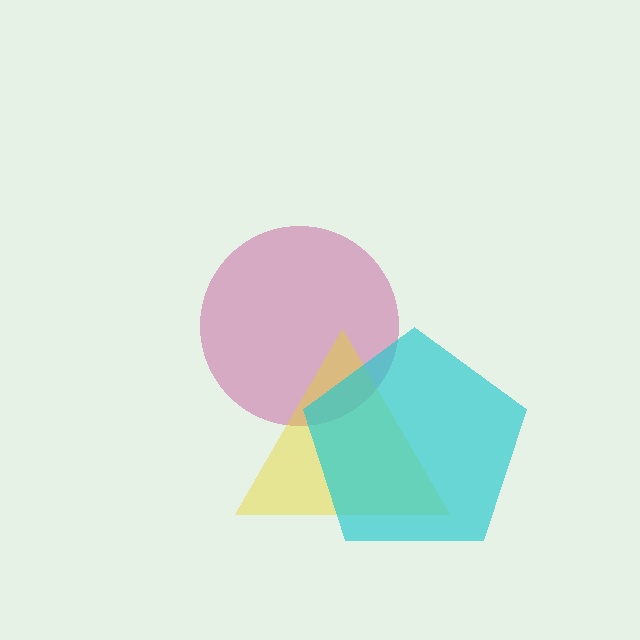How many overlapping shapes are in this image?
There are 3 overlapping shapes in the image.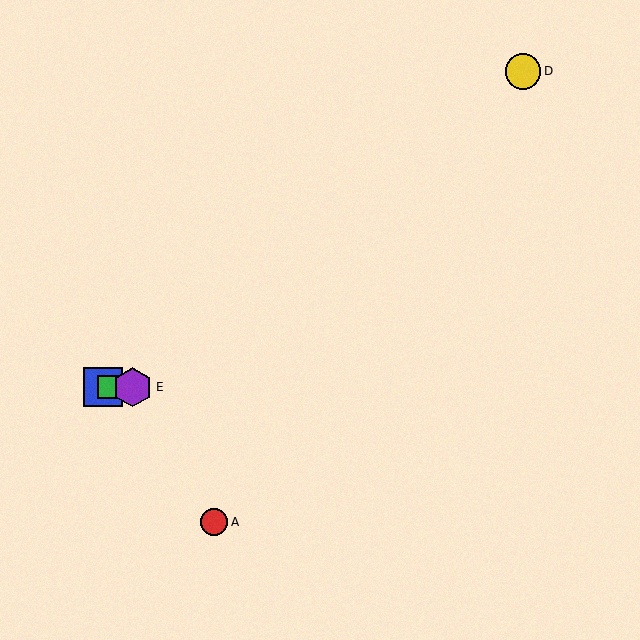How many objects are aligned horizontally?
3 objects (B, C, E) are aligned horizontally.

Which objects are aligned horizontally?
Objects B, C, E are aligned horizontally.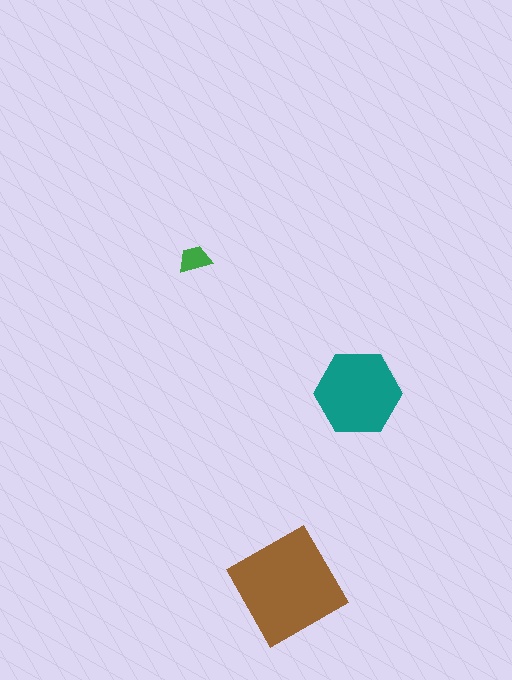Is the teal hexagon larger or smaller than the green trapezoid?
Larger.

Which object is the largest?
The brown square.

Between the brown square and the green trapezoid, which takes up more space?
The brown square.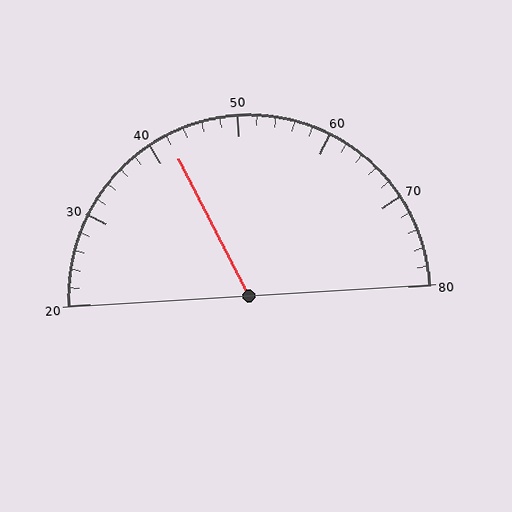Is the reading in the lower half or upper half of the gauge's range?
The reading is in the lower half of the range (20 to 80).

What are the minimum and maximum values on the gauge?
The gauge ranges from 20 to 80.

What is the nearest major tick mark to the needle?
The nearest major tick mark is 40.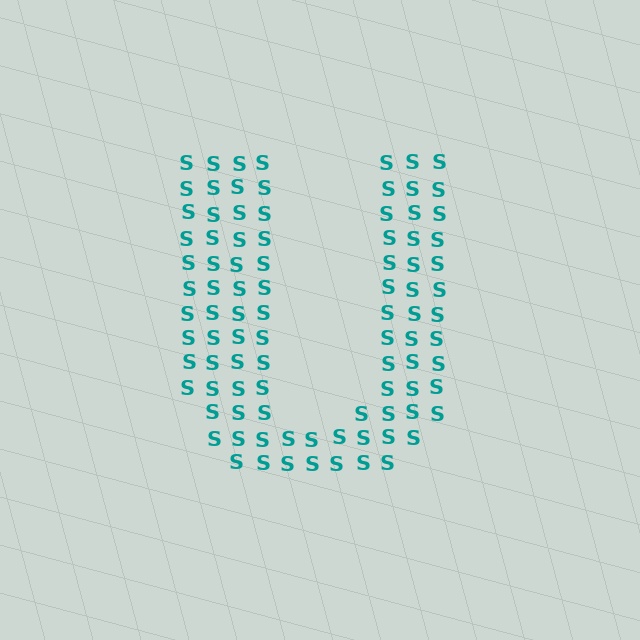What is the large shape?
The large shape is the letter U.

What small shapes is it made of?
It is made of small letter S's.